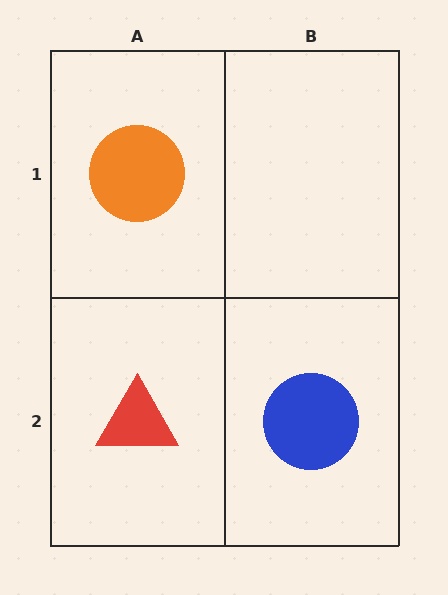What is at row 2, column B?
A blue circle.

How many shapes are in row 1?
1 shape.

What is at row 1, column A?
An orange circle.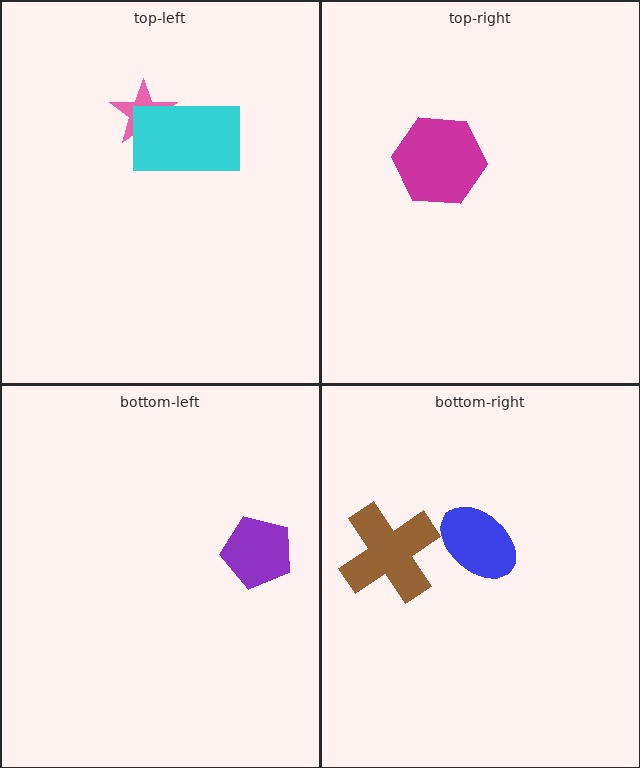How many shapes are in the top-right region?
1.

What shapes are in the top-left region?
The pink star, the cyan rectangle.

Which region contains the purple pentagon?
The bottom-left region.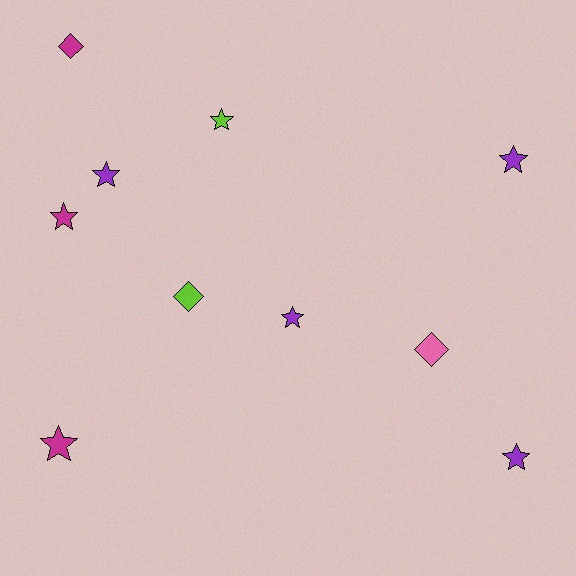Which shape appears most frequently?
Star, with 7 objects.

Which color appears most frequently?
Purple, with 4 objects.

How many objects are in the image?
There are 10 objects.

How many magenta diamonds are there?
There is 1 magenta diamond.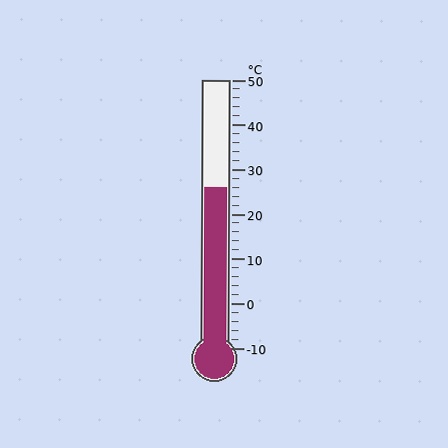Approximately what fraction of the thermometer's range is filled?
The thermometer is filled to approximately 60% of its range.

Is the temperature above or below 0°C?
The temperature is above 0°C.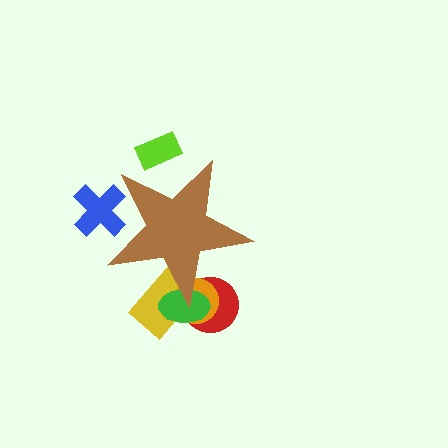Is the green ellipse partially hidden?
Yes, the green ellipse is partially hidden behind the brown star.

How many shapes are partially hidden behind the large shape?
6 shapes are partially hidden.